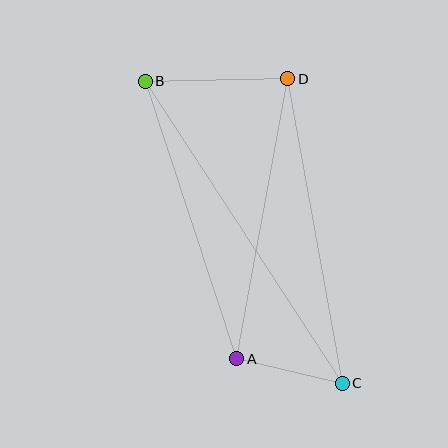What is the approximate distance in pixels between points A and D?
The distance between A and D is approximately 284 pixels.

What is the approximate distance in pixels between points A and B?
The distance between A and B is approximately 292 pixels.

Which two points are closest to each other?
Points A and C are closest to each other.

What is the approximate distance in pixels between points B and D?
The distance between B and D is approximately 142 pixels.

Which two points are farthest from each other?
Points B and C are farthest from each other.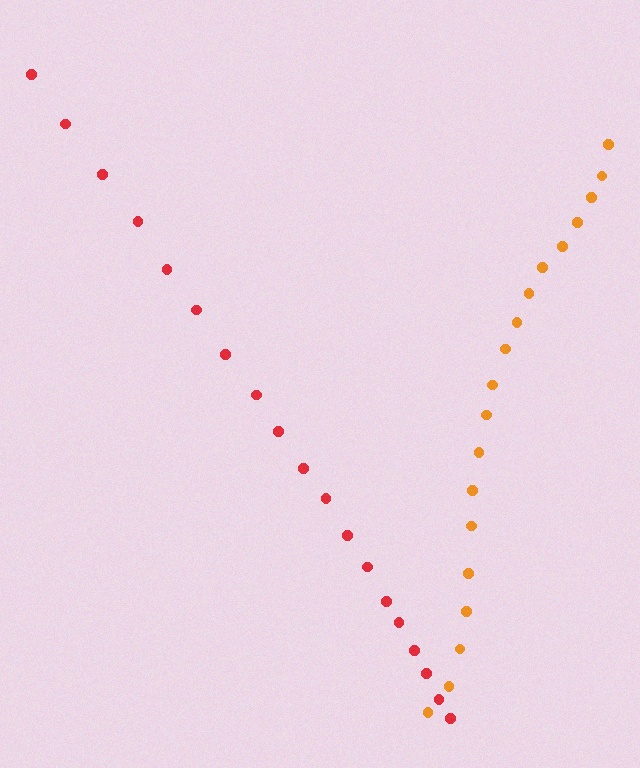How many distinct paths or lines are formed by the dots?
There are 2 distinct paths.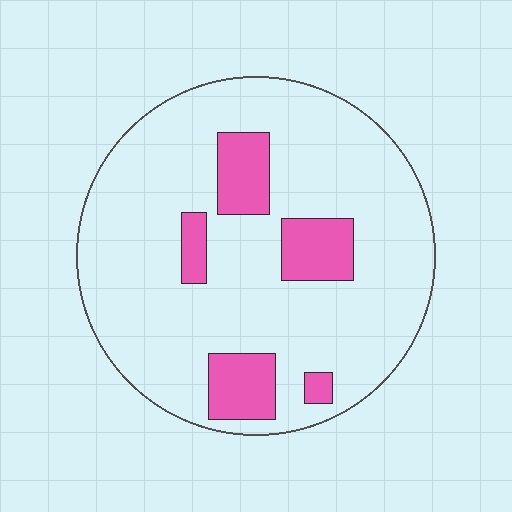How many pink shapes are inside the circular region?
5.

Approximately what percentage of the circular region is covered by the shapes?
Approximately 15%.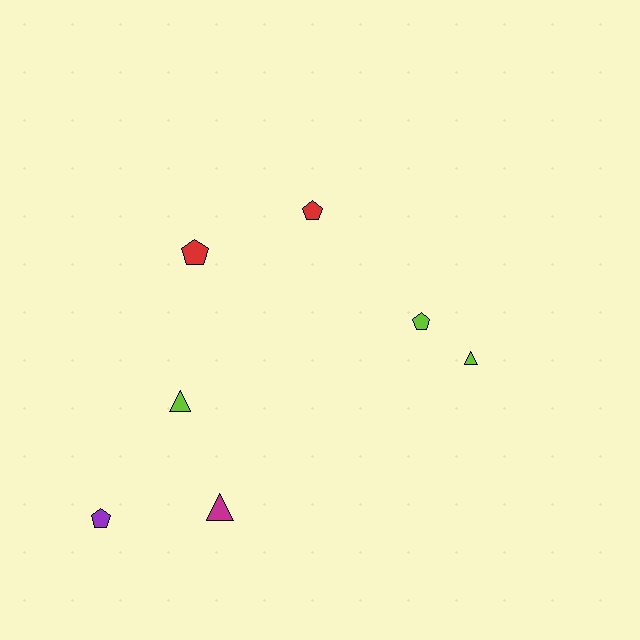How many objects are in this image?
There are 7 objects.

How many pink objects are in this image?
There are no pink objects.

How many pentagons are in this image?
There are 4 pentagons.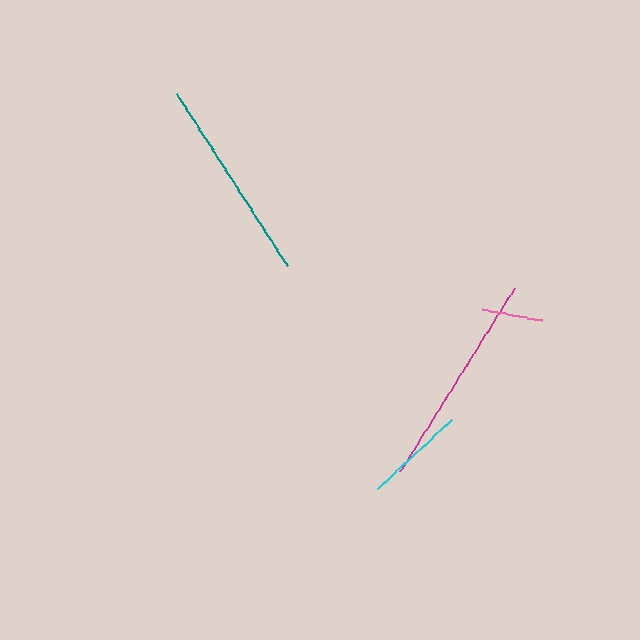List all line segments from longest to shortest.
From longest to shortest: magenta, teal, cyan, pink.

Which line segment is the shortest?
The pink line is the shortest at approximately 62 pixels.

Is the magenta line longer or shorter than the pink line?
The magenta line is longer than the pink line.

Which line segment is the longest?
The magenta line is the longest at approximately 216 pixels.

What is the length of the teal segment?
The teal segment is approximately 204 pixels long.